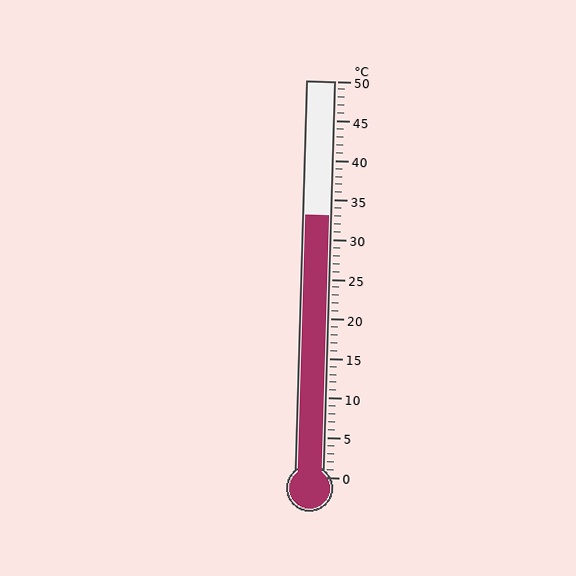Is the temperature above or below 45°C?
The temperature is below 45°C.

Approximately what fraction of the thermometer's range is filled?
The thermometer is filled to approximately 65% of its range.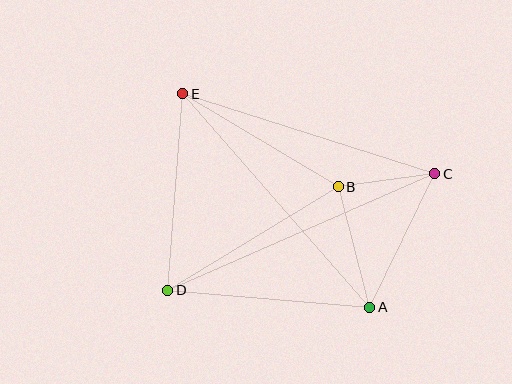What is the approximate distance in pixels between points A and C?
The distance between A and C is approximately 149 pixels.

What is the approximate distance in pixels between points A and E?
The distance between A and E is approximately 284 pixels.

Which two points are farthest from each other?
Points C and D are farthest from each other.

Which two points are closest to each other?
Points B and C are closest to each other.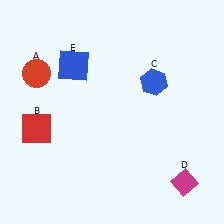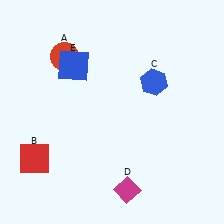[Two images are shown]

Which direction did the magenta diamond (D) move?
The magenta diamond (D) moved left.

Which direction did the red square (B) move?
The red square (B) moved down.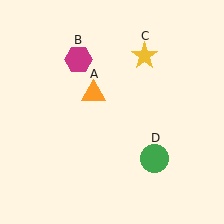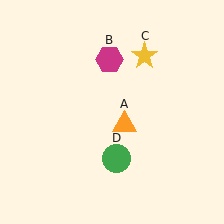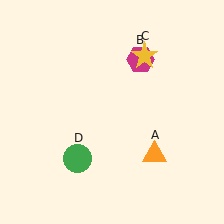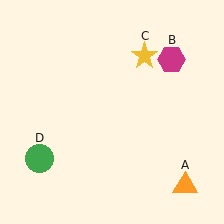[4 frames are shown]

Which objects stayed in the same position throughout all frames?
Yellow star (object C) remained stationary.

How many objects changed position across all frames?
3 objects changed position: orange triangle (object A), magenta hexagon (object B), green circle (object D).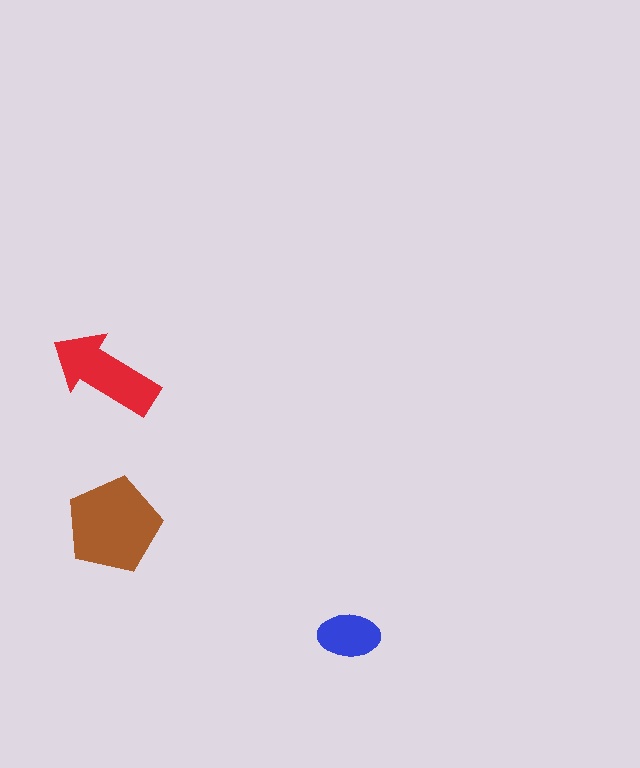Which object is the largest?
The brown pentagon.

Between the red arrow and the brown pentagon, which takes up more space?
The brown pentagon.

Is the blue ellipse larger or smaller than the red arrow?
Smaller.